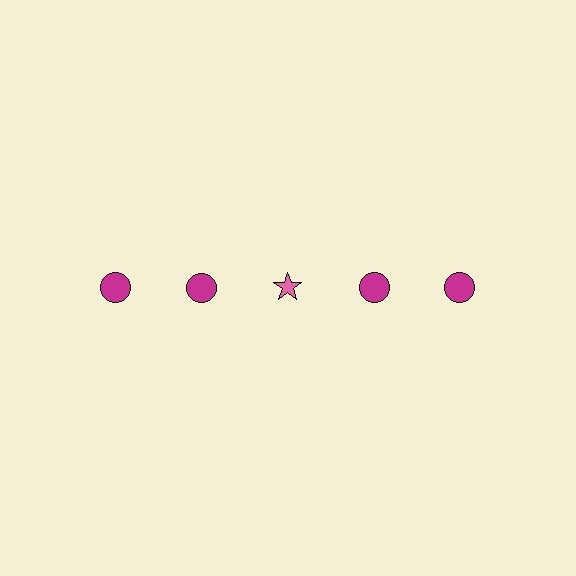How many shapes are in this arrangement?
There are 5 shapes arranged in a grid pattern.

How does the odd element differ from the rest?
It differs in both color (pink instead of magenta) and shape (star instead of circle).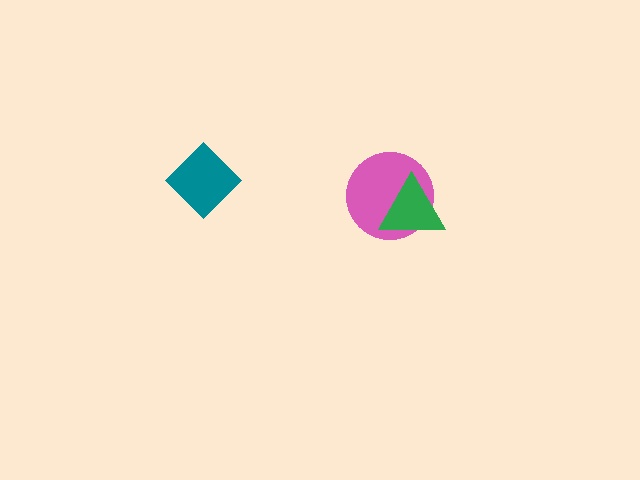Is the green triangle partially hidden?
No, no other shape covers it.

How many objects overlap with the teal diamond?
0 objects overlap with the teal diamond.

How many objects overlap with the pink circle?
1 object overlaps with the pink circle.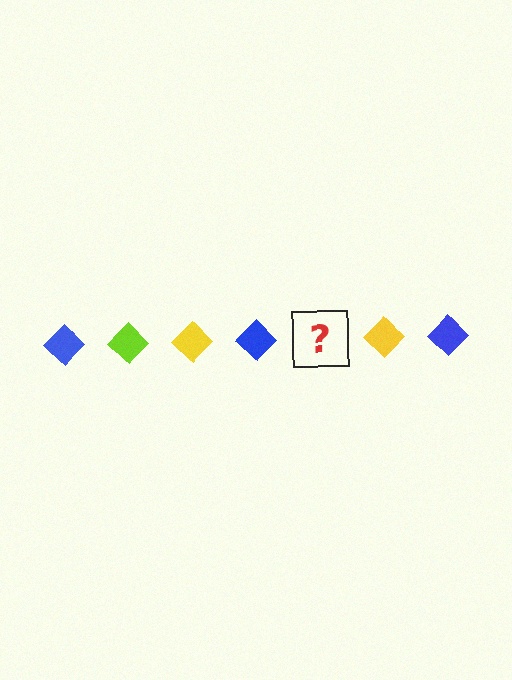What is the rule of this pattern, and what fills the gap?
The rule is that the pattern cycles through blue, lime, yellow diamonds. The gap should be filled with a lime diamond.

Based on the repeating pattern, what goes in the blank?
The blank should be a lime diamond.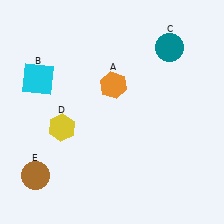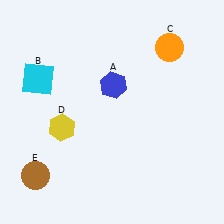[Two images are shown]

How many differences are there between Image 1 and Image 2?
There are 2 differences between the two images.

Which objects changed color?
A changed from orange to blue. C changed from teal to orange.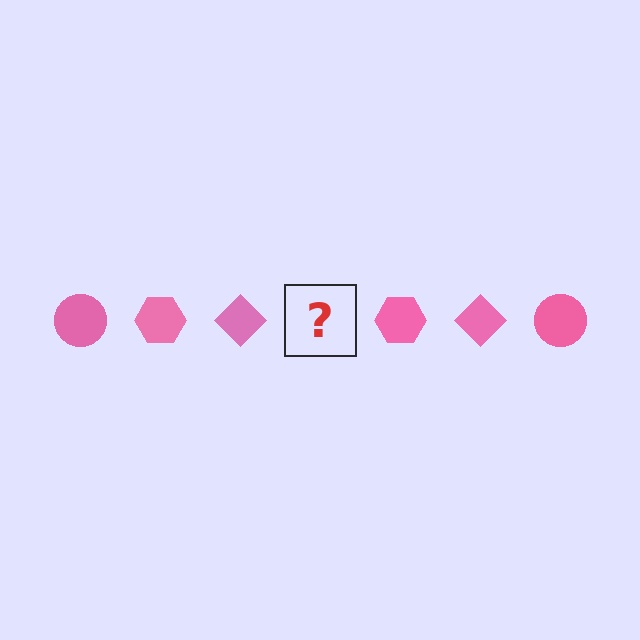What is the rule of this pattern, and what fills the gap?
The rule is that the pattern cycles through circle, hexagon, diamond shapes in pink. The gap should be filled with a pink circle.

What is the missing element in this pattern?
The missing element is a pink circle.